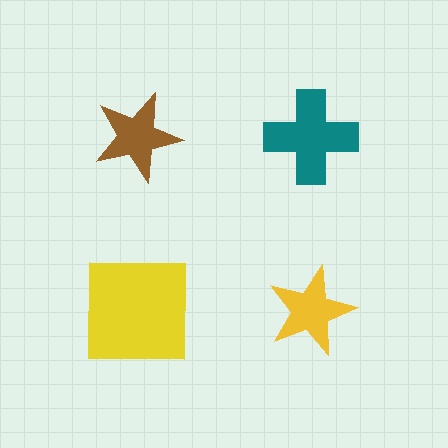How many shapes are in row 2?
2 shapes.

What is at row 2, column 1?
A yellow square.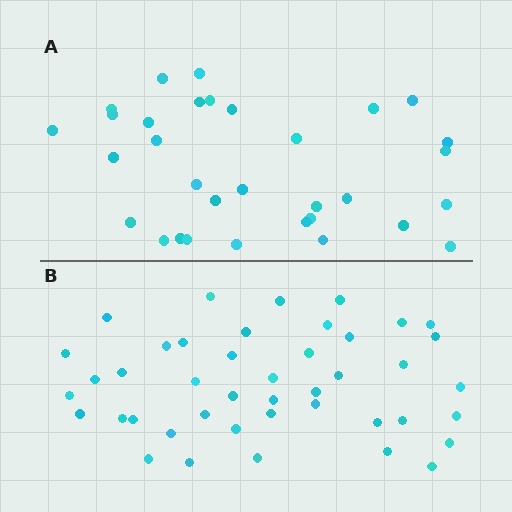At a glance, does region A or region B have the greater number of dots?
Region B (the bottom region) has more dots.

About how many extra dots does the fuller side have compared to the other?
Region B has roughly 12 or so more dots than region A.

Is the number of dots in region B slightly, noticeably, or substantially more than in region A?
Region B has noticeably more, but not dramatically so. The ratio is roughly 1.3 to 1.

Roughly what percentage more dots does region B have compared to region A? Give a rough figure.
About 35% more.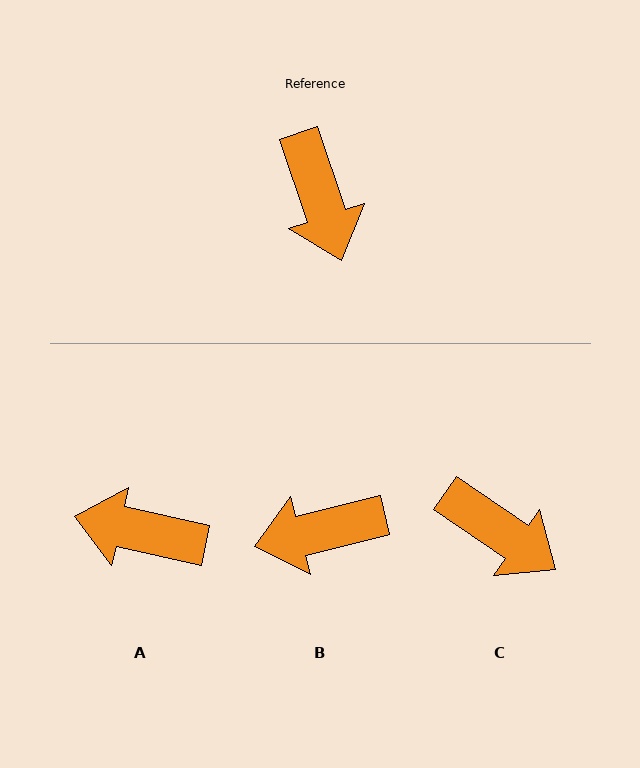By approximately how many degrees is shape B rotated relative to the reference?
Approximately 95 degrees clockwise.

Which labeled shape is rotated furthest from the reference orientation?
A, about 121 degrees away.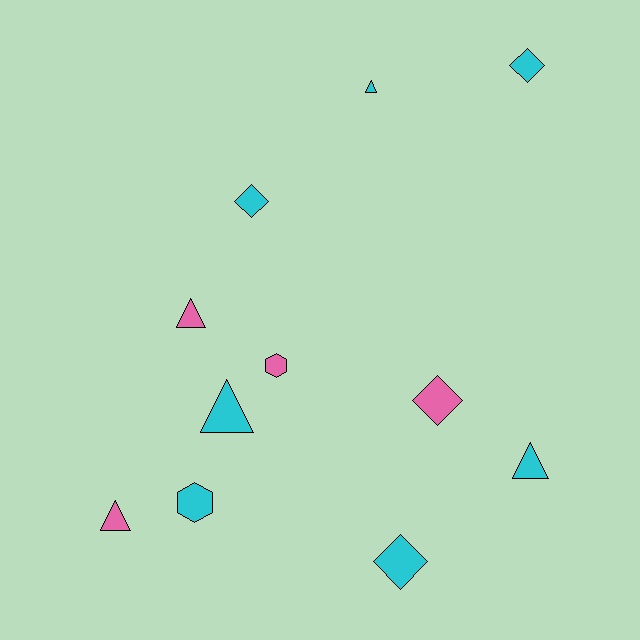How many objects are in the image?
There are 11 objects.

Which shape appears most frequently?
Triangle, with 5 objects.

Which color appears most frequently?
Cyan, with 7 objects.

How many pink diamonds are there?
There is 1 pink diamond.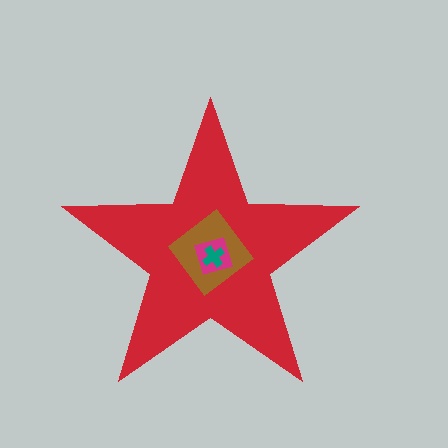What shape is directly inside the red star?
The brown diamond.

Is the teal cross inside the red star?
Yes.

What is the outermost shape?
The red star.